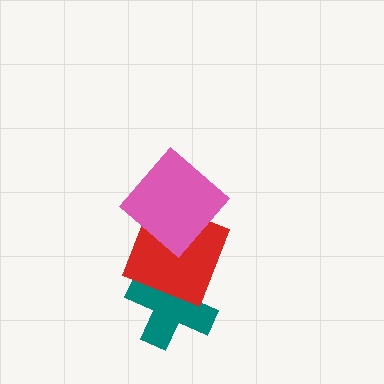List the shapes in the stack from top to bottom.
From top to bottom: the pink diamond, the red square, the teal cross.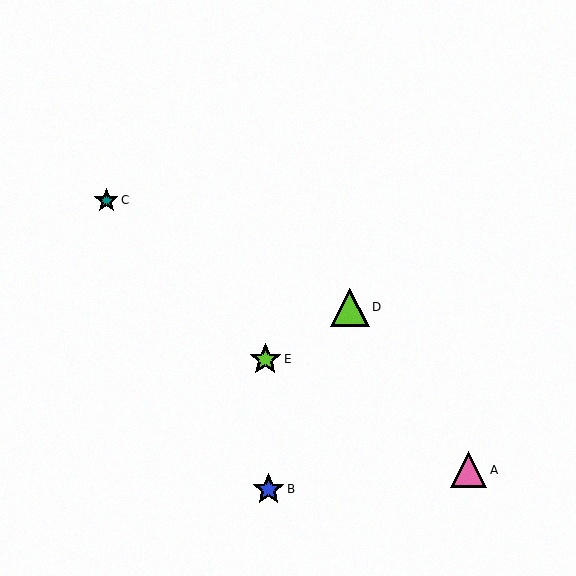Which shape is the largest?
The lime triangle (labeled D) is the largest.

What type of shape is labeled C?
Shape C is a teal star.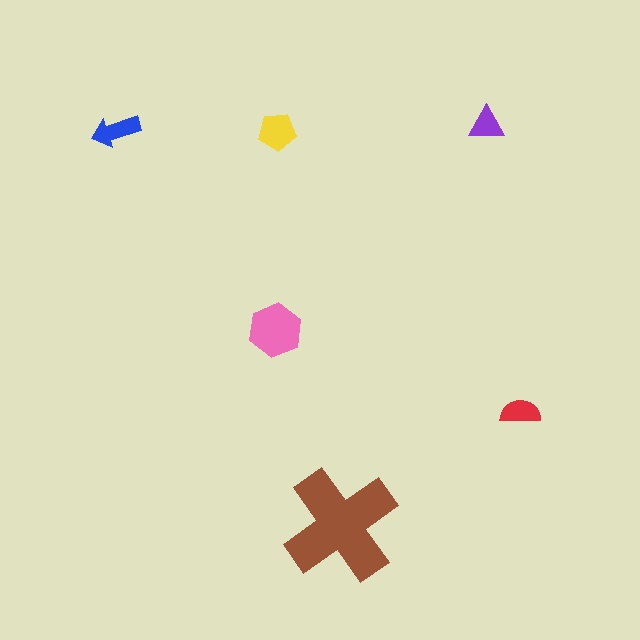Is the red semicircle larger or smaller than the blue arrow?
Smaller.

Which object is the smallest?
The purple triangle.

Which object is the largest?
The brown cross.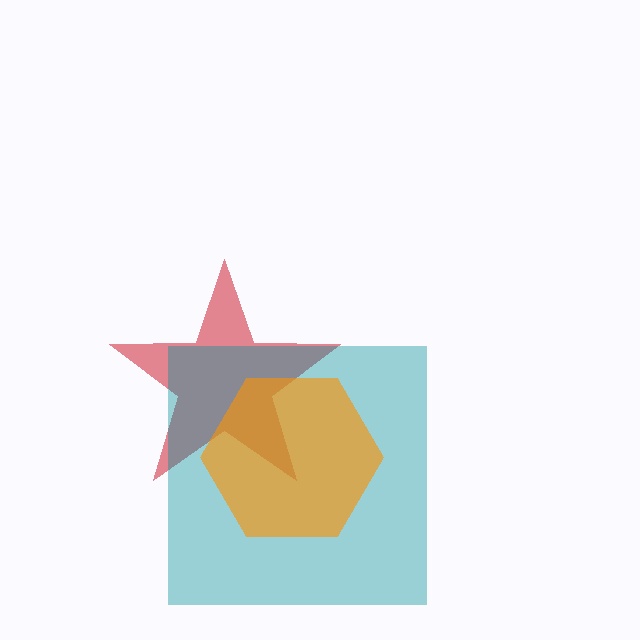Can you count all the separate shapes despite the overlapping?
Yes, there are 3 separate shapes.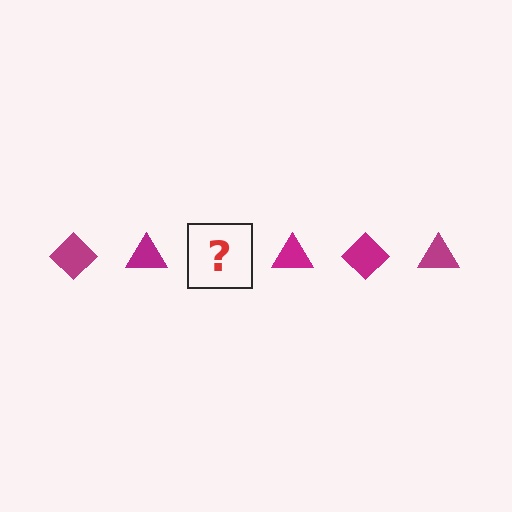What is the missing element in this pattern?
The missing element is a magenta diamond.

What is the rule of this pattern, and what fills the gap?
The rule is that the pattern cycles through diamond, triangle shapes in magenta. The gap should be filled with a magenta diamond.